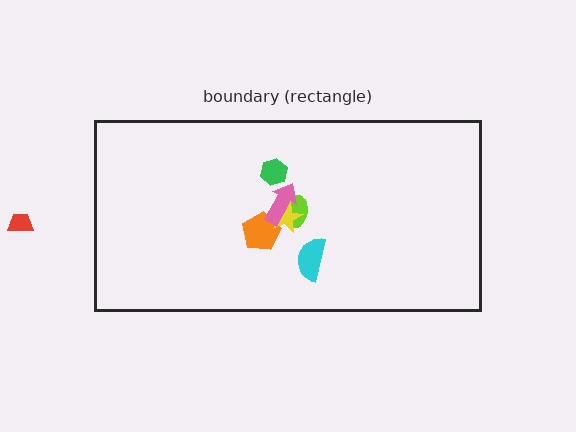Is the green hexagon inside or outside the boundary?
Inside.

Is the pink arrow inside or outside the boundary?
Inside.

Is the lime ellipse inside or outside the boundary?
Inside.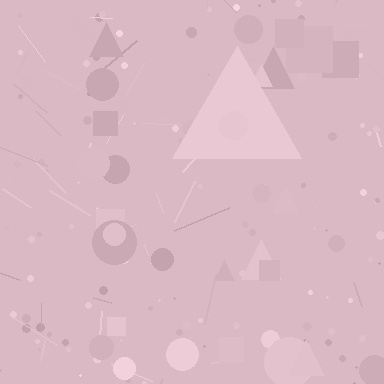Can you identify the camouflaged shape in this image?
The camouflaged shape is a triangle.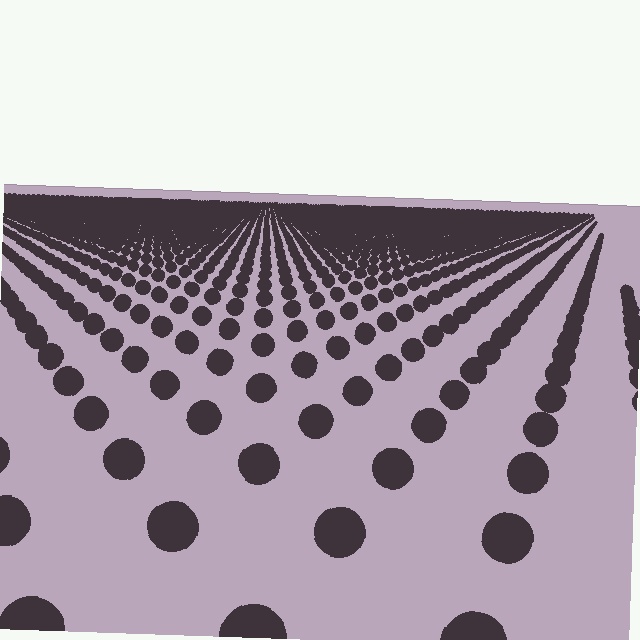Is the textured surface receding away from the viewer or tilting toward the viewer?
The surface is receding away from the viewer. Texture elements get smaller and denser toward the top.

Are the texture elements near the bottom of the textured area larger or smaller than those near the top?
Larger. Near the bottom, elements are closer to the viewer and appear at a bigger on-screen size.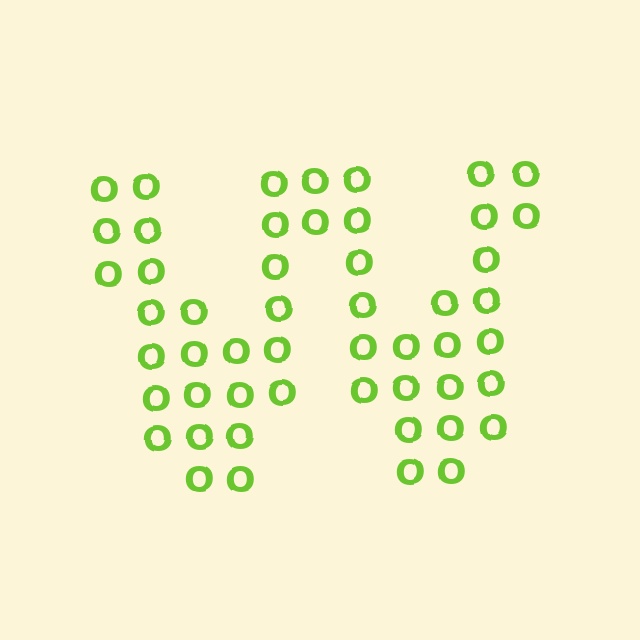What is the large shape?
The large shape is the letter W.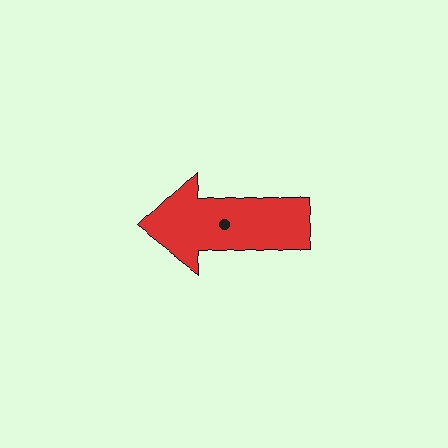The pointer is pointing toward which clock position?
Roughly 9 o'clock.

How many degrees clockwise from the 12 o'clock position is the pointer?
Approximately 267 degrees.